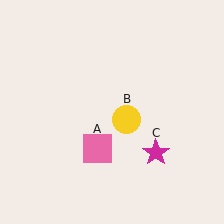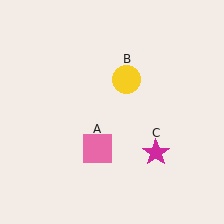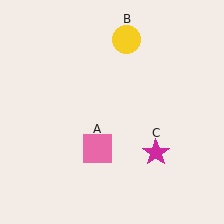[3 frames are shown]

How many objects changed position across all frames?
1 object changed position: yellow circle (object B).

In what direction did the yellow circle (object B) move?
The yellow circle (object B) moved up.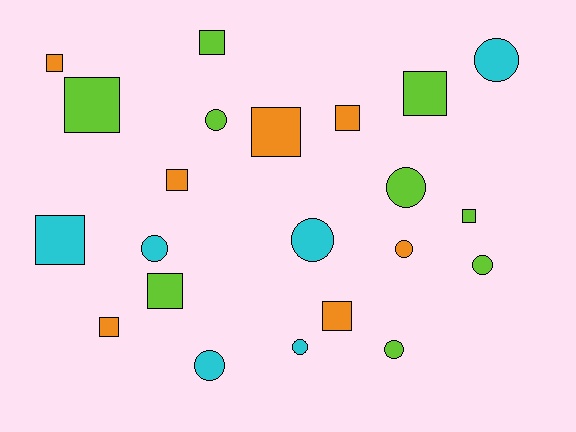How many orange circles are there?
There is 1 orange circle.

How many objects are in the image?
There are 22 objects.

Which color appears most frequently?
Lime, with 9 objects.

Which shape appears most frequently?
Square, with 12 objects.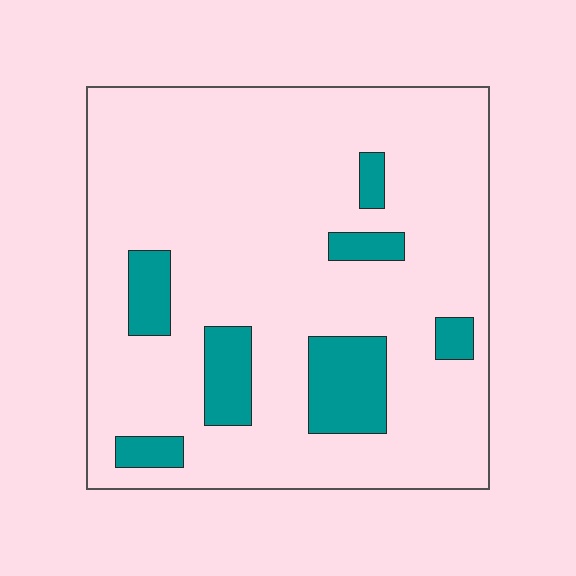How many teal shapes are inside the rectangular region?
7.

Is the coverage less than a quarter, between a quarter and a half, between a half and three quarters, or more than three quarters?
Less than a quarter.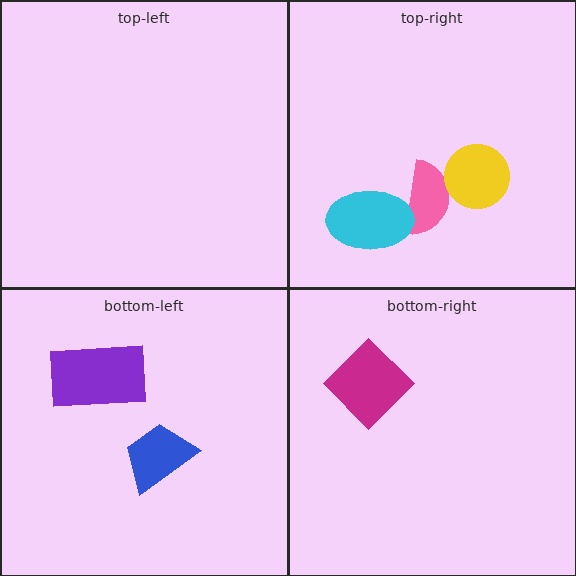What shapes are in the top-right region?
The pink semicircle, the yellow circle, the cyan ellipse.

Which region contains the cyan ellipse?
The top-right region.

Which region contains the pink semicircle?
The top-right region.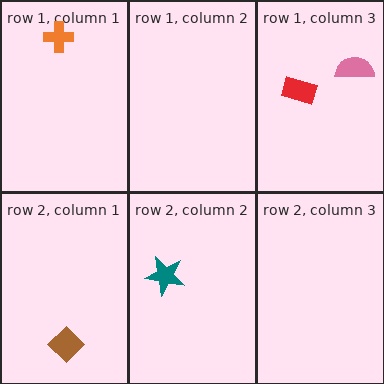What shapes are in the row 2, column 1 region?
The brown diamond.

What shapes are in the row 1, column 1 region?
The orange cross.